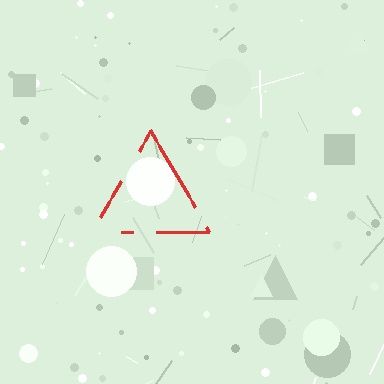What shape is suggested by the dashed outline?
The dashed outline suggests a triangle.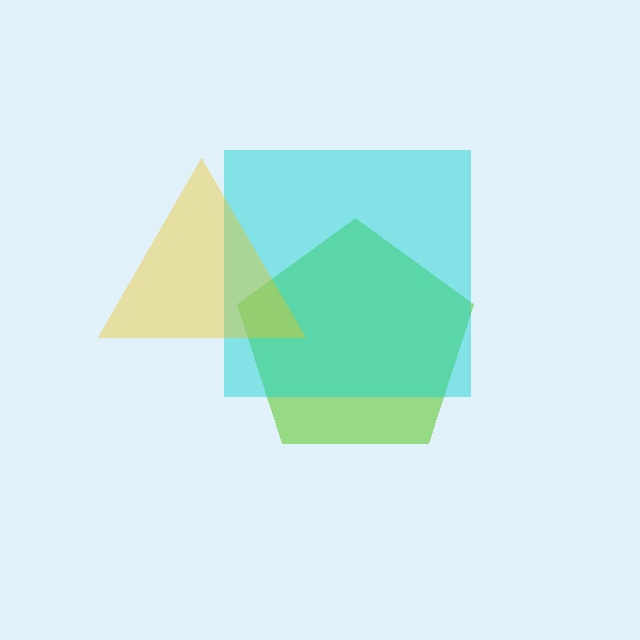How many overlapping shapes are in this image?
There are 3 overlapping shapes in the image.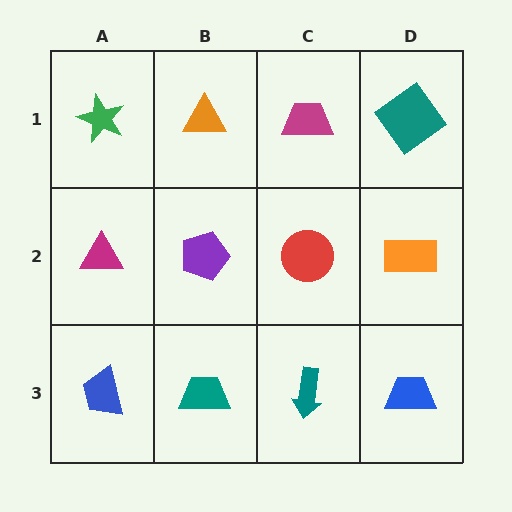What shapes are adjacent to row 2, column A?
A green star (row 1, column A), a blue trapezoid (row 3, column A), a purple pentagon (row 2, column B).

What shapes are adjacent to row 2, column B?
An orange triangle (row 1, column B), a teal trapezoid (row 3, column B), a magenta triangle (row 2, column A), a red circle (row 2, column C).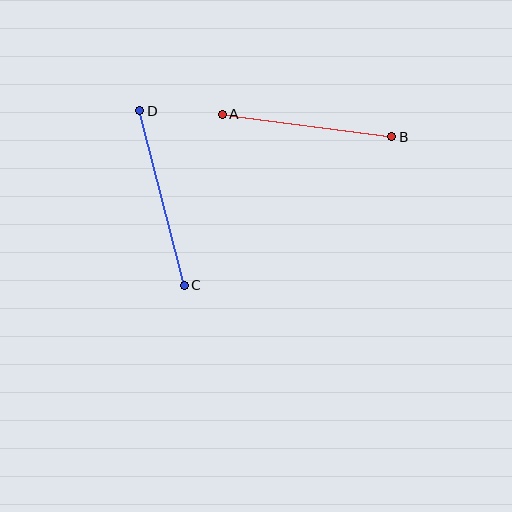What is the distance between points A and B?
The distance is approximately 171 pixels.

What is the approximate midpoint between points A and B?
The midpoint is at approximately (307, 125) pixels.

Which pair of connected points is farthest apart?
Points C and D are farthest apart.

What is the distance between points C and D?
The distance is approximately 180 pixels.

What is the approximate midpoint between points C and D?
The midpoint is at approximately (162, 198) pixels.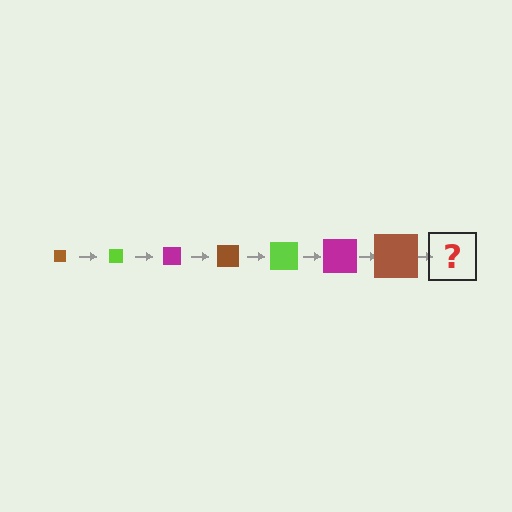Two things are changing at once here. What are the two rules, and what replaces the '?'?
The two rules are that the square grows larger each step and the color cycles through brown, lime, and magenta. The '?' should be a lime square, larger than the previous one.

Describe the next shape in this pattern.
It should be a lime square, larger than the previous one.